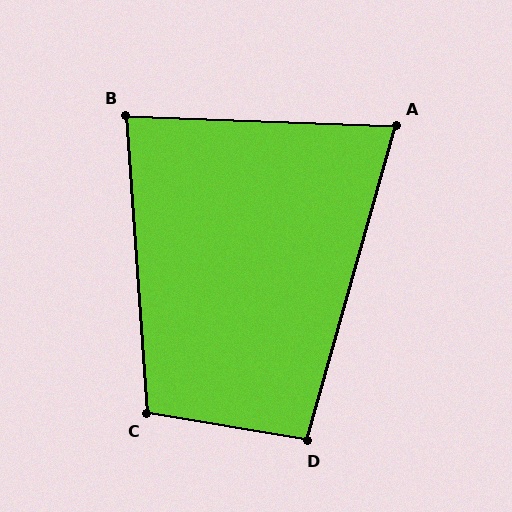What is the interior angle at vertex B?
Approximately 84 degrees (acute).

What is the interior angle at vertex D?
Approximately 96 degrees (obtuse).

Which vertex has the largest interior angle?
C, at approximately 104 degrees.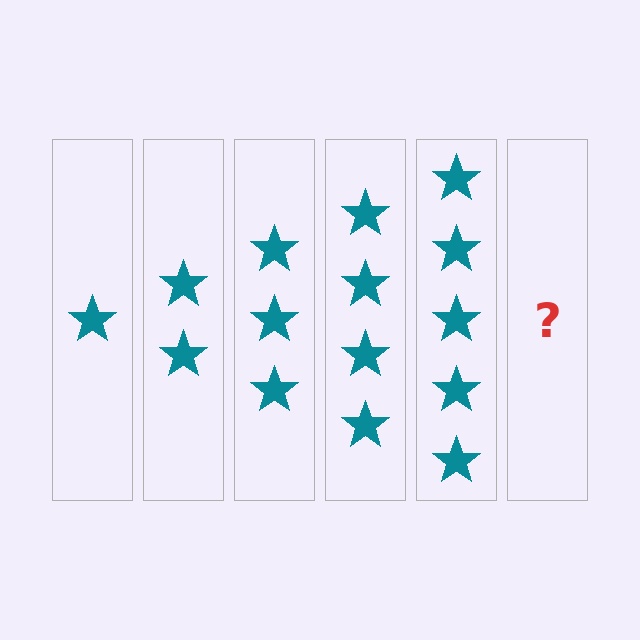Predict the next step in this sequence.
The next step is 6 stars.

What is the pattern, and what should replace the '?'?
The pattern is that each step adds one more star. The '?' should be 6 stars.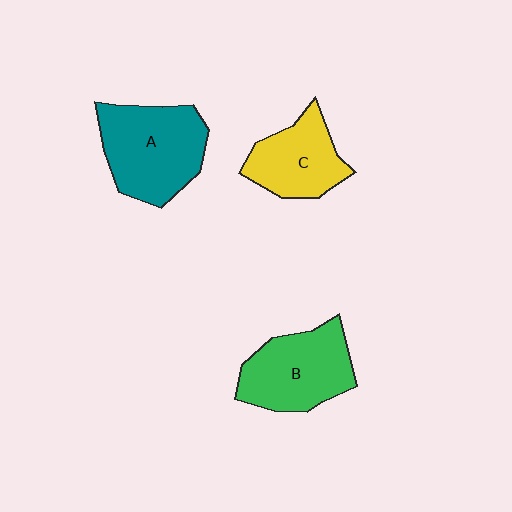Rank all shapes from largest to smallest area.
From largest to smallest: A (teal), B (green), C (yellow).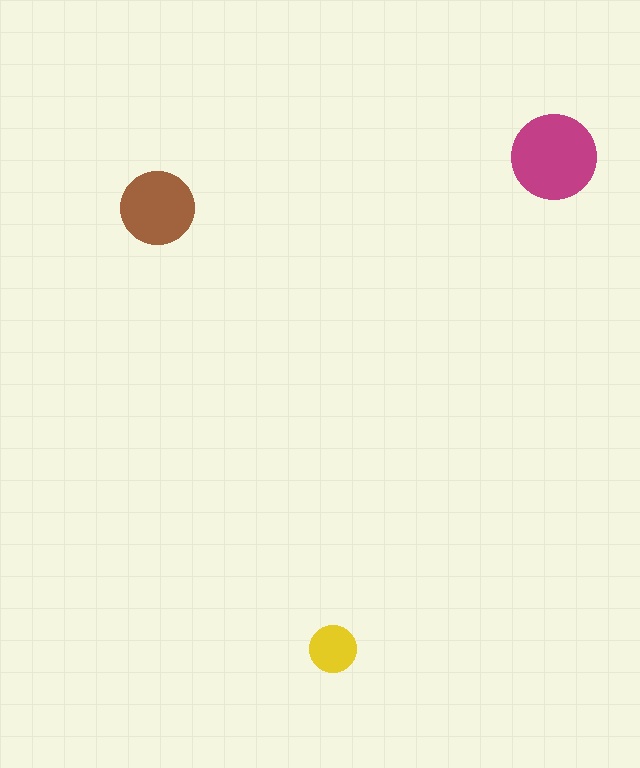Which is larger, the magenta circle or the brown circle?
The magenta one.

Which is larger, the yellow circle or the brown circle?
The brown one.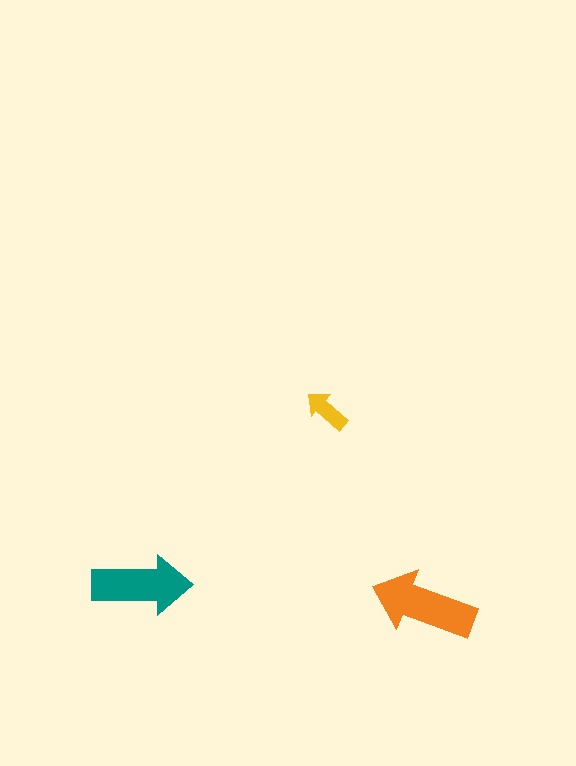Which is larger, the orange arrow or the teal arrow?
The orange one.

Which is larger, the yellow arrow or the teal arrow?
The teal one.